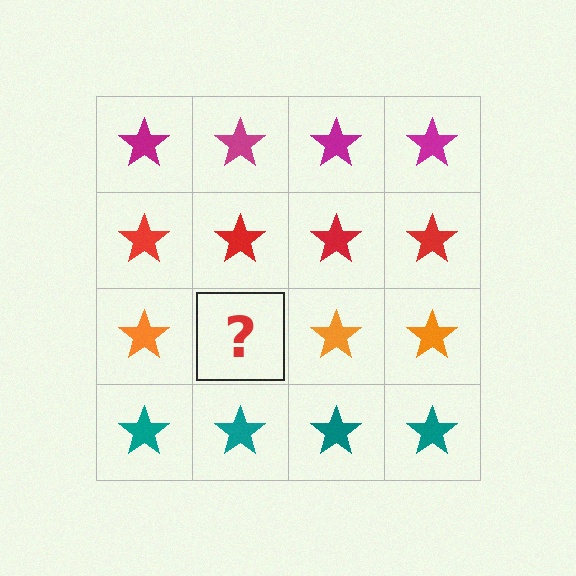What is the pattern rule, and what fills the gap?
The rule is that each row has a consistent color. The gap should be filled with an orange star.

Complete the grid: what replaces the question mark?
The question mark should be replaced with an orange star.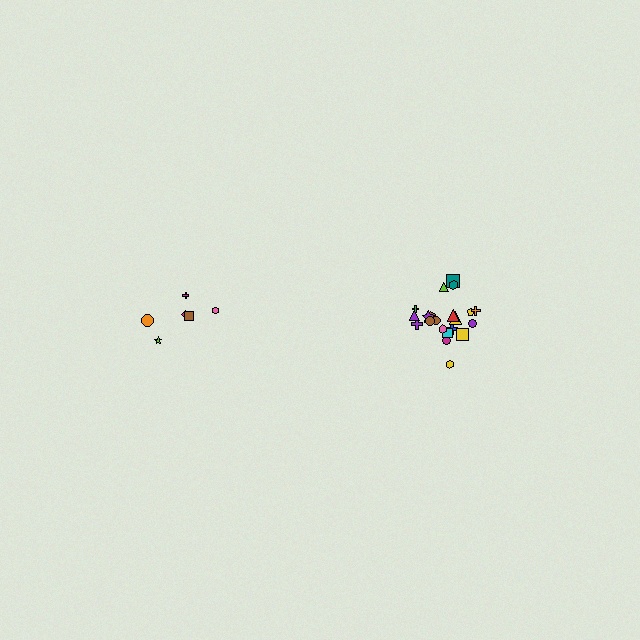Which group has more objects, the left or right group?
The right group.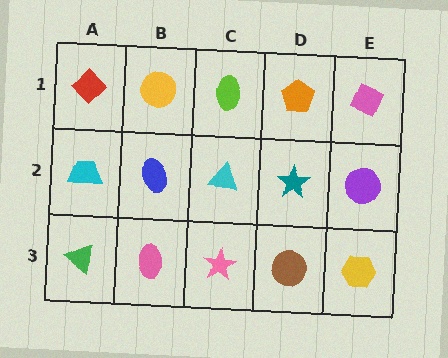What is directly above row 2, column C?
A lime ellipse.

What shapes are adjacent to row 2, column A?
A red diamond (row 1, column A), a green triangle (row 3, column A), a blue ellipse (row 2, column B).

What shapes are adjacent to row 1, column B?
A blue ellipse (row 2, column B), a red diamond (row 1, column A), a lime ellipse (row 1, column C).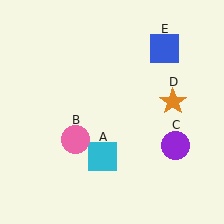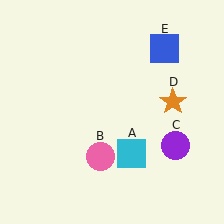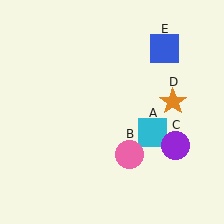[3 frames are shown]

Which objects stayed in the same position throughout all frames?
Purple circle (object C) and orange star (object D) and blue square (object E) remained stationary.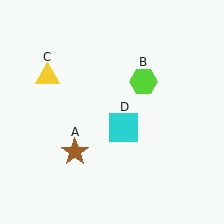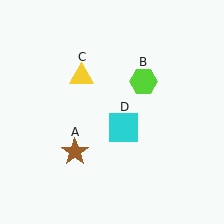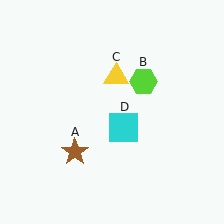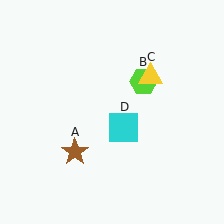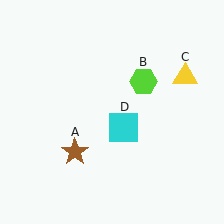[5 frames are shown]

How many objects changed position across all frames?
1 object changed position: yellow triangle (object C).